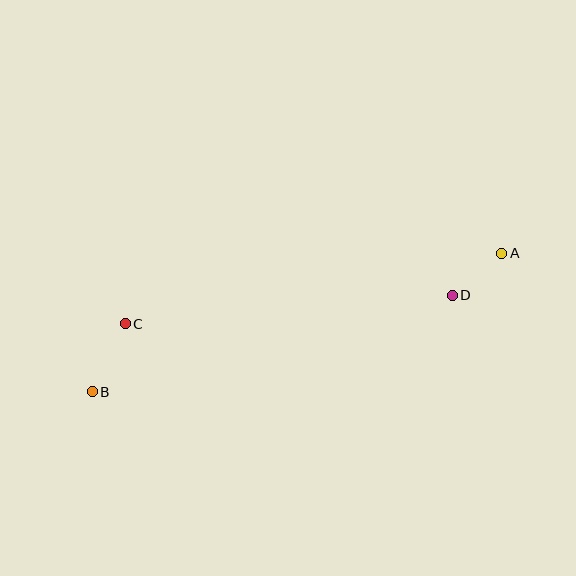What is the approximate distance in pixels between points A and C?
The distance between A and C is approximately 383 pixels.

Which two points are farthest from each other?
Points A and B are farthest from each other.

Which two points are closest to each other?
Points A and D are closest to each other.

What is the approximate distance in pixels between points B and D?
The distance between B and D is approximately 373 pixels.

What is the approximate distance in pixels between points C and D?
The distance between C and D is approximately 328 pixels.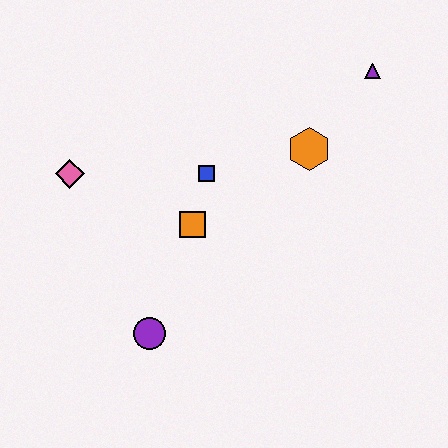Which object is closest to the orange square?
The blue square is closest to the orange square.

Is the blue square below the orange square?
No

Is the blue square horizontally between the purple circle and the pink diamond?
No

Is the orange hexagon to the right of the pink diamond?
Yes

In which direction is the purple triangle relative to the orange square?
The purple triangle is to the right of the orange square.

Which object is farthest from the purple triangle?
The purple circle is farthest from the purple triangle.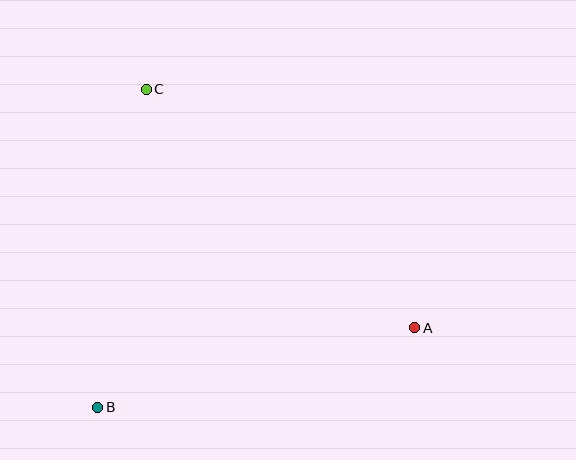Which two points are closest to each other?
Points B and C are closest to each other.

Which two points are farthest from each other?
Points A and C are farthest from each other.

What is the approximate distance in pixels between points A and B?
The distance between A and B is approximately 327 pixels.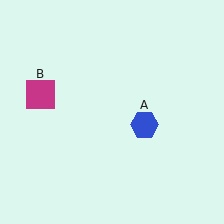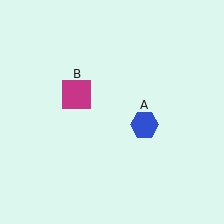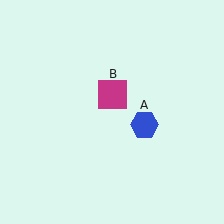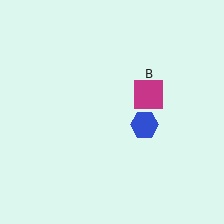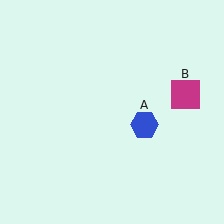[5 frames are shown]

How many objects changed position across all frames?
1 object changed position: magenta square (object B).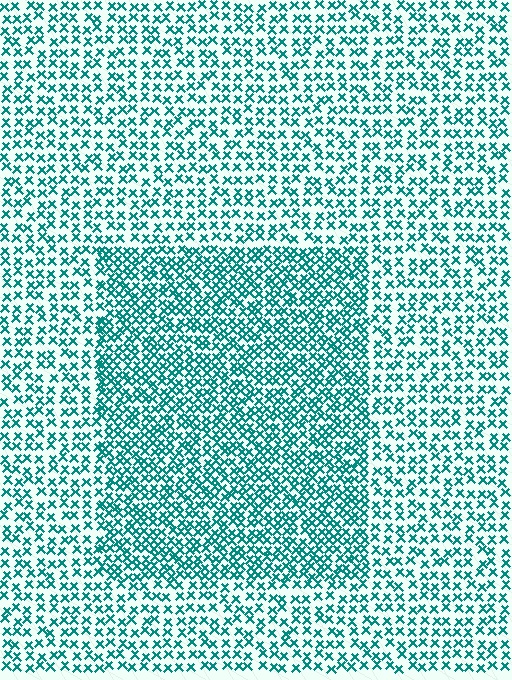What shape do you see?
I see a rectangle.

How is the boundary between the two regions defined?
The boundary is defined by a change in element density (approximately 1.7x ratio). All elements are the same color, size, and shape.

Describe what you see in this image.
The image contains small teal elements arranged at two different densities. A rectangle-shaped region is visible where the elements are more densely packed than the surrounding area.